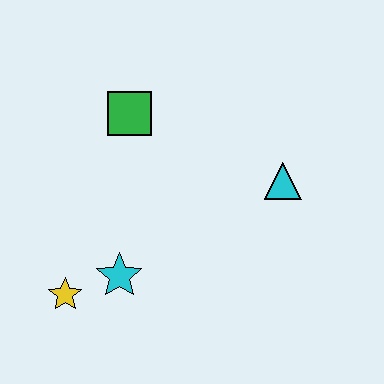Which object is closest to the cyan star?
The yellow star is closest to the cyan star.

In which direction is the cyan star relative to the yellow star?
The cyan star is to the right of the yellow star.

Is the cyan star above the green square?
No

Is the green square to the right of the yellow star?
Yes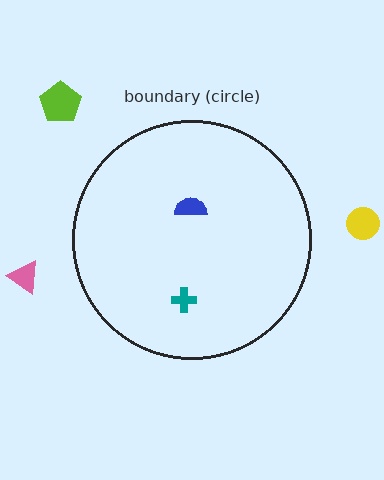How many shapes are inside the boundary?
2 inside, 3 outside.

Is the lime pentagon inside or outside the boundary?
Outside.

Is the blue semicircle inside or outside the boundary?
Inside.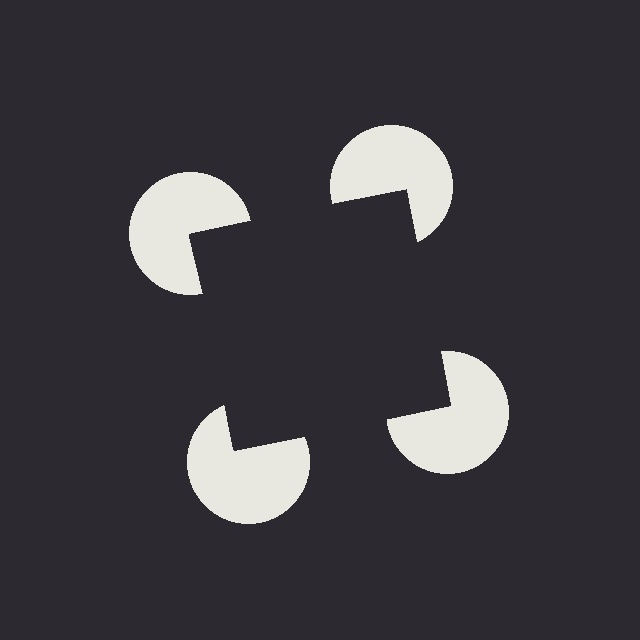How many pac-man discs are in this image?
There are 4 — one at each vertex of the illusory square.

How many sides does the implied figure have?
4 sides.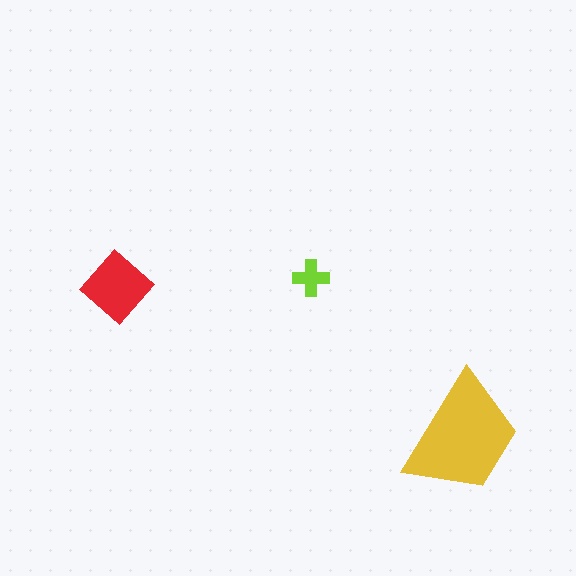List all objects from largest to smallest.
The yellow trapezoid, the red diamond, the lime cross.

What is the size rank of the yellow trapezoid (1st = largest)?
1st.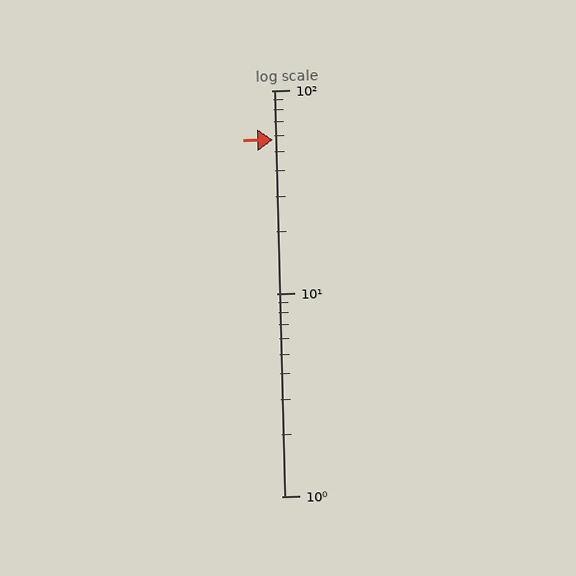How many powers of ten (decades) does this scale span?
The scale spans 2 decades, from 1 to 100.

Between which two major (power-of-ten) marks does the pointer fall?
The pointer is between 10 and 100.